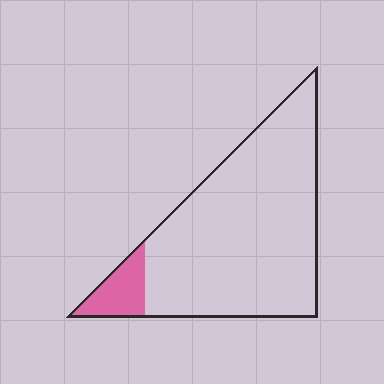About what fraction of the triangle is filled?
About one tenth (1/10).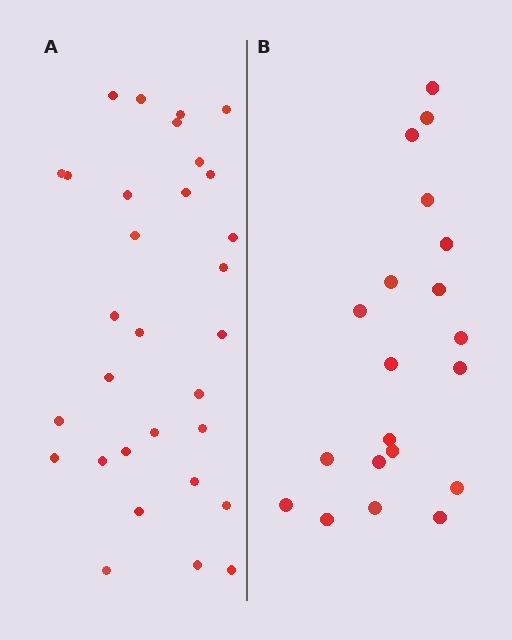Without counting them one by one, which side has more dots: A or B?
Region A (the left region) has more dots.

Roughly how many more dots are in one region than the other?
Region A has roughly 12 or so more dots than region B.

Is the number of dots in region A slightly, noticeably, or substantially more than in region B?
Region A has substantially more. The ratio is roughly 1.6 to 1.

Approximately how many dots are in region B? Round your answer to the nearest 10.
About 20 dots.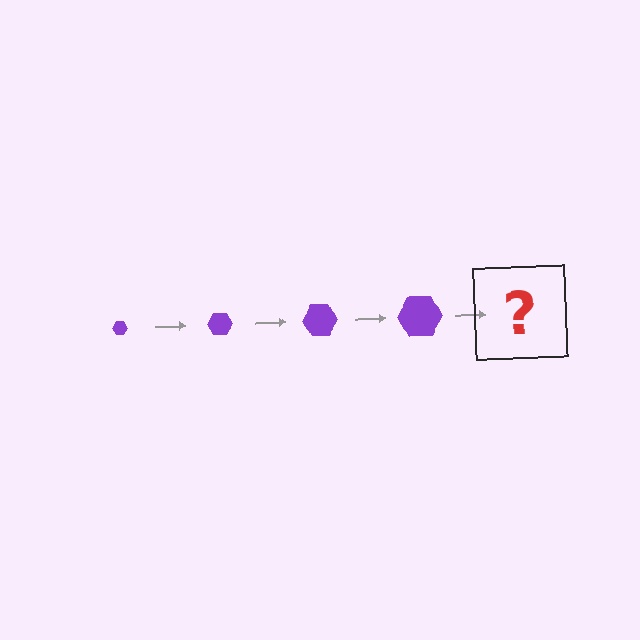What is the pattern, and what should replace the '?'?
The pattern is that the hexagon gets progressively larger each step. The '?' should be a purple hexagon, larger than the previous one.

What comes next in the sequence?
The next element should be a purple hexagon, larger than the previous one.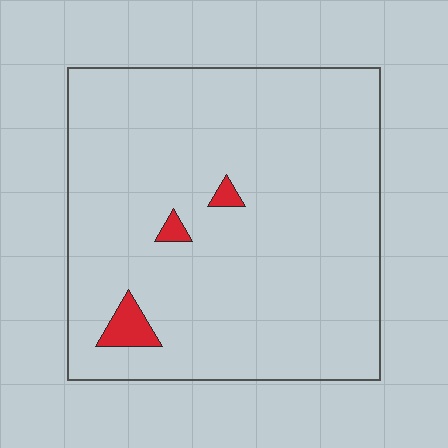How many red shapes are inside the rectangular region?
3.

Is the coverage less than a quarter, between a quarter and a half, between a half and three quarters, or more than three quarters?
Less than a quarter.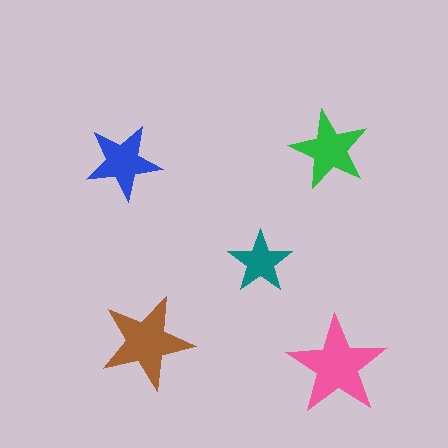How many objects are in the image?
There are 5 objects in the image.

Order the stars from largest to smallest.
the pink one, the brown one, the green one, the blue one, the teal one.